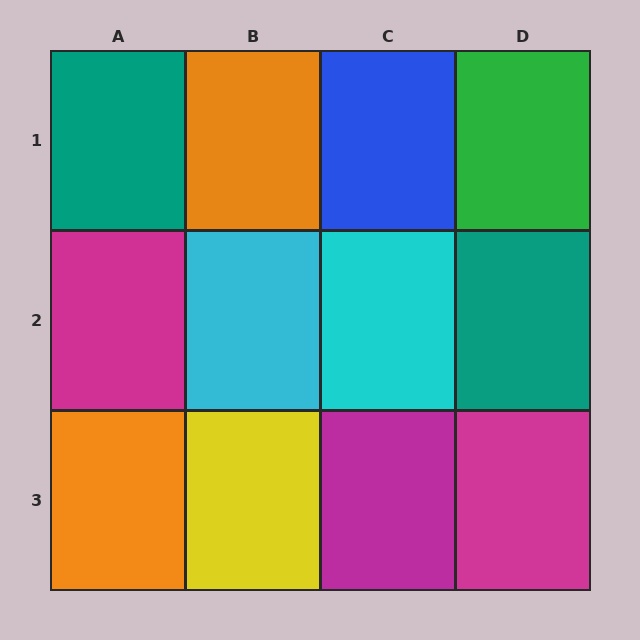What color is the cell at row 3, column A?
Orange.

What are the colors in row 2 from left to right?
Magenta, cyan, cyan, teal.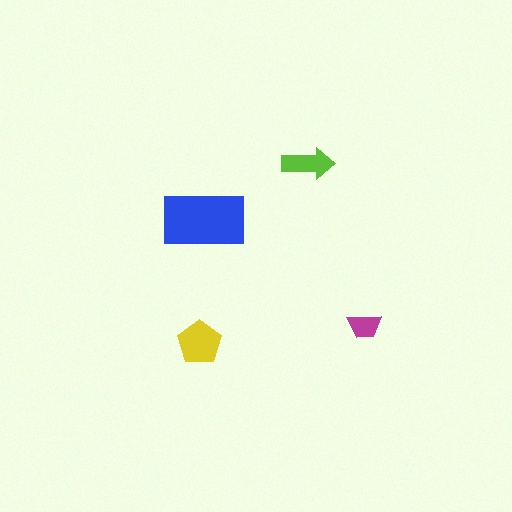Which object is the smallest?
The magenta trapezoid.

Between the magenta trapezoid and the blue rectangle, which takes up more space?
The blue rectangle.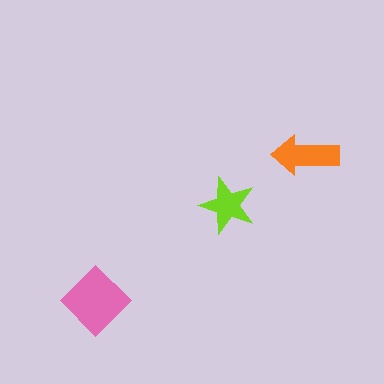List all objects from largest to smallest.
The pink diamond, the orange arrow, the lime star.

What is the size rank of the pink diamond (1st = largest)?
1st.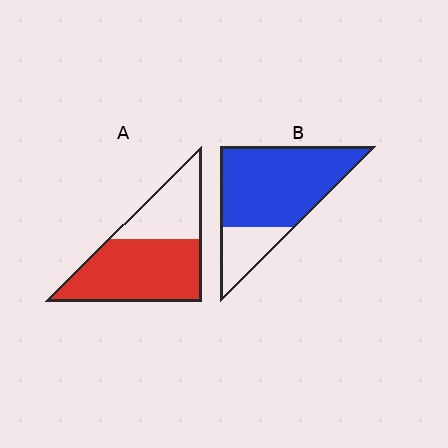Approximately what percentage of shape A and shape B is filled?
A is approximately 65% and B is approximately 75%.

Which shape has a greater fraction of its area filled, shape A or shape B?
Shape B.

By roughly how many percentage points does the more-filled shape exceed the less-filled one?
By roughly 10 percentage points (B over A).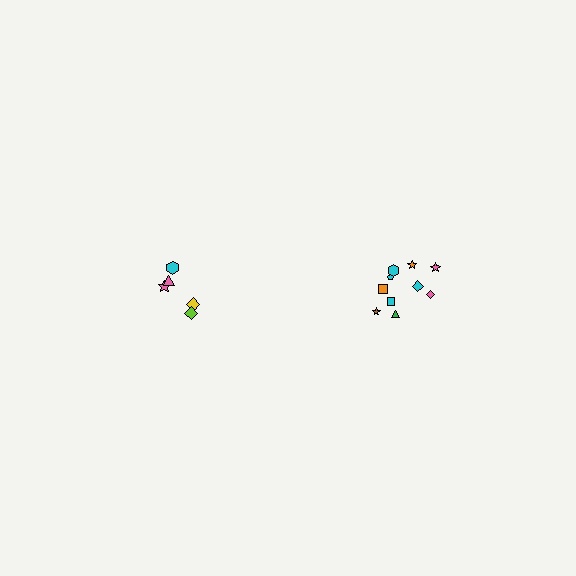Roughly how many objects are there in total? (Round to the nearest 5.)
Roughly 15 objects in total.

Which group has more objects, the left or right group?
The right group.